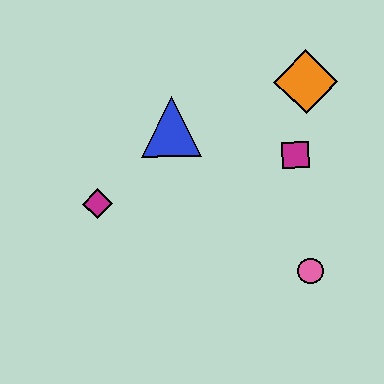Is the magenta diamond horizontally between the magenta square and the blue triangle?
No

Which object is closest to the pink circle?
The magenta square is closest to the pink circle.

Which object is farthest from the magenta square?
The magenta diamond is farthest from the magenta square.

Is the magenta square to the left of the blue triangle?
No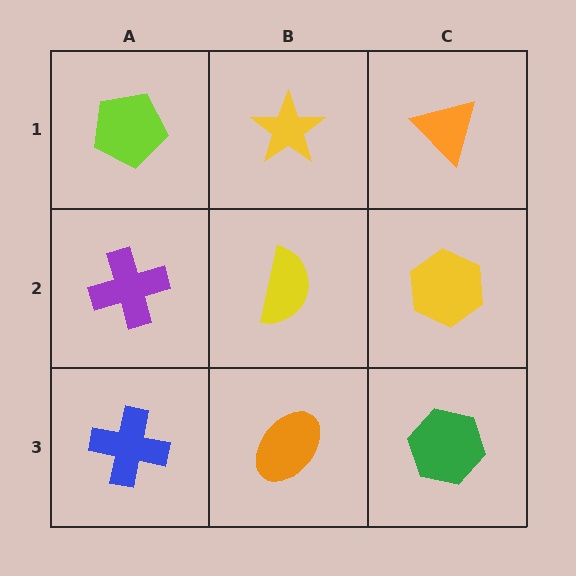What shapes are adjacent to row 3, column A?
A purple cross (row 2, column A), an orange ellipse (row 3, column B).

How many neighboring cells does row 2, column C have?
3.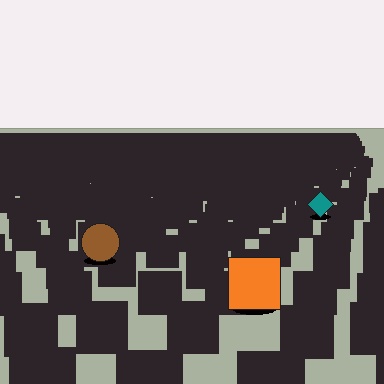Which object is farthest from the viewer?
The teal diamond is farthest from the viewer. It appears smaller and the ground texture around it is denser.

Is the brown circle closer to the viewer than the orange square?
No. The orange square is closer — you can tell from the texture gradient: the ground texture is coarser near it.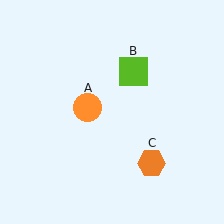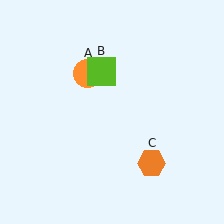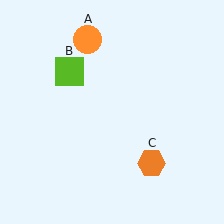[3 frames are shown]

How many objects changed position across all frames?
2 objects changed position: orange circle (object A), lime square (object B).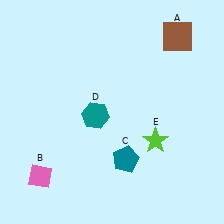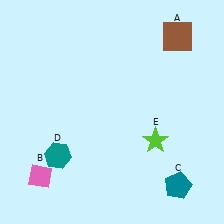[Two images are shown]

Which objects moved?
The objects that moved are: the teal pentagon (C), the teal hexagon (D).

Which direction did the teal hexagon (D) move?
The teal hexagon (D) moved down.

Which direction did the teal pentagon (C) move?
The teal pentagon (C) moved right.